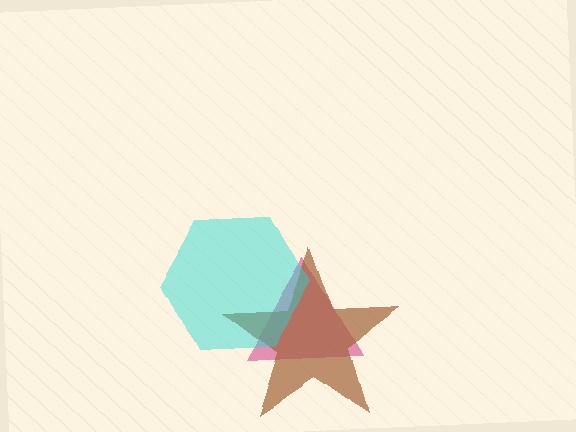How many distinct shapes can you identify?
There are 3 distinct shapes: a magenta triangle, a brown star, a cyan hexagon.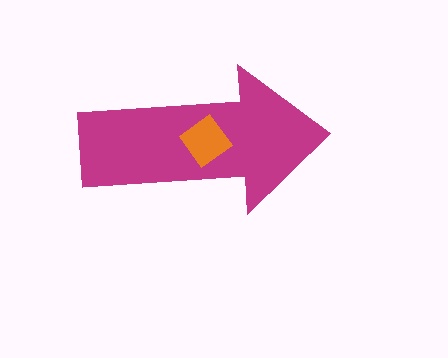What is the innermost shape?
The orange diamond.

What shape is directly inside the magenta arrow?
The orange diamond.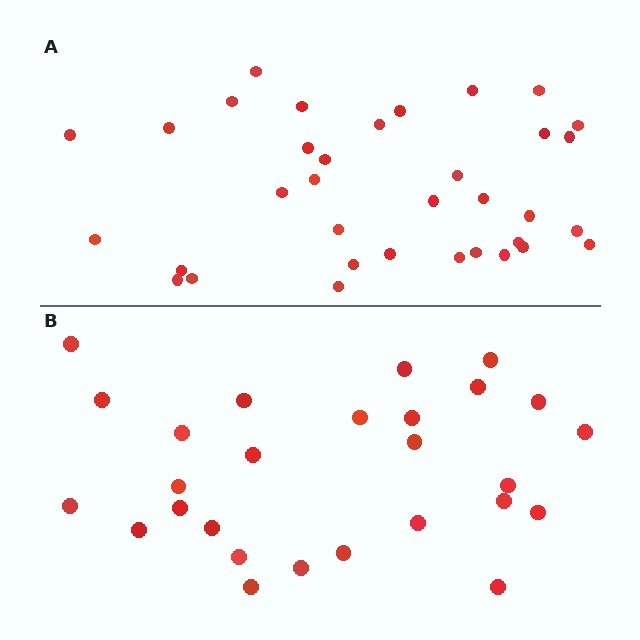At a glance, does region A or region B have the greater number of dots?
Region A (the top region) has more dots.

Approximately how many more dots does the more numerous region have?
Region A has roughly 8 or so more dots than region B.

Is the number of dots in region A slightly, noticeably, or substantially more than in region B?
Region A has noticeably more, but not dramatically so. The ratio is roughly 1.3 to 1.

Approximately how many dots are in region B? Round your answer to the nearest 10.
About 30 dots. (The exact count is 27, which rounds to 30.)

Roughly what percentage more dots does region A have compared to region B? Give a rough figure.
About 30% more.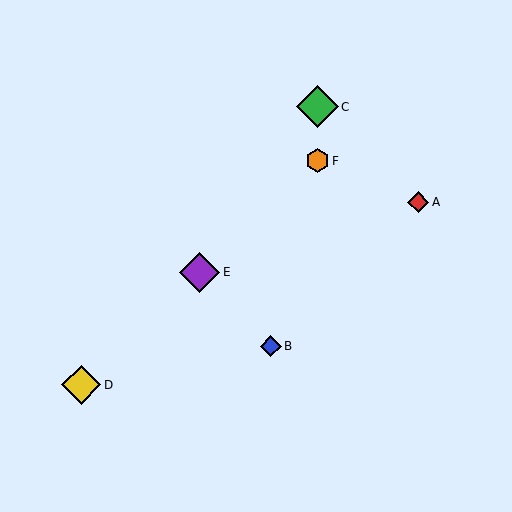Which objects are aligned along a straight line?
Objects D, E, F are aligned along a straight line.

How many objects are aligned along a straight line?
3 objects (D, E, F) are aligned along a straight line.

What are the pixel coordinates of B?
Object B is at (271, 346).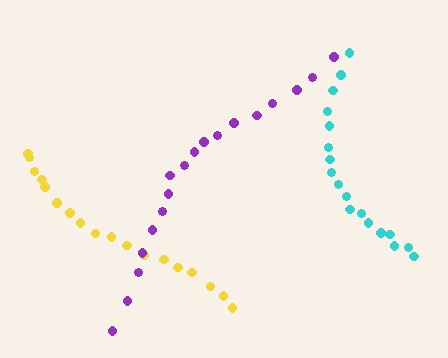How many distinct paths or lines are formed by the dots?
There are 3 distinct paths.